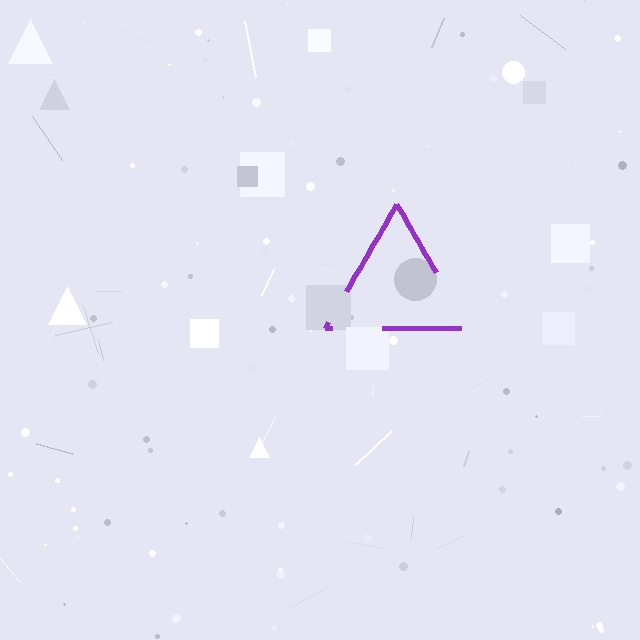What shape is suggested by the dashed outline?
The dashed outline suggests a triangle.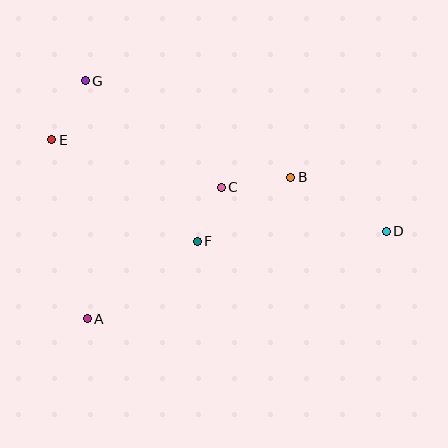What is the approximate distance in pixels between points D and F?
The distance between D and F is approximately 189 pixels.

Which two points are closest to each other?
Points C and F are closest to each other.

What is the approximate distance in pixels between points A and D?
The distance between A and D is approximately 311 pixels.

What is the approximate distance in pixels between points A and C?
The distance between A and C is approximately 188 pixels.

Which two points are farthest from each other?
Points D and E are farthest from each other.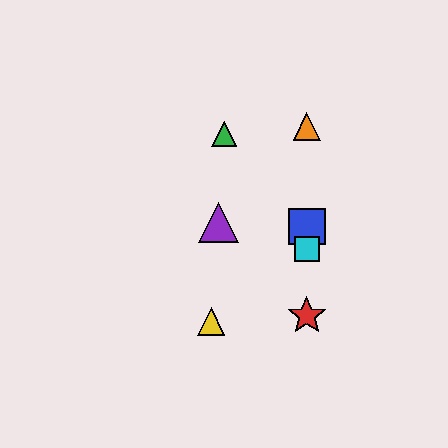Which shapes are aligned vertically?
The red star, the blue square, the orange triangle, the cyan square are aligned vertically.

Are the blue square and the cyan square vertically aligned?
Yes, both are at x≈307.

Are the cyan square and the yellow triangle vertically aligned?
No, the cyan square is at x≈307 and the yellow triangle is at x≈211.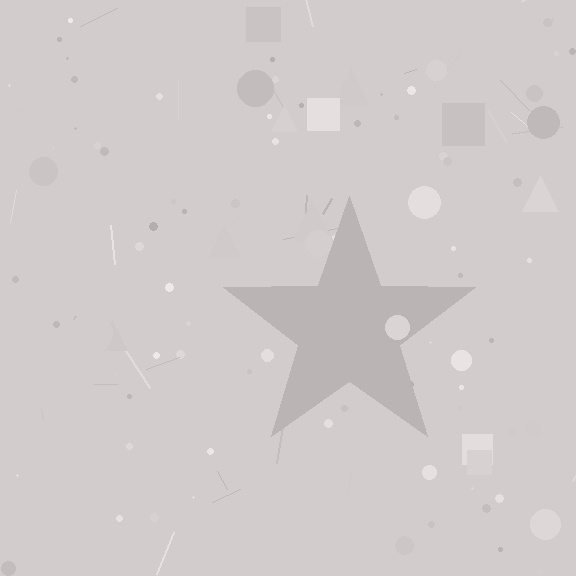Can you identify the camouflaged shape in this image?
The camouflaged shape is a star.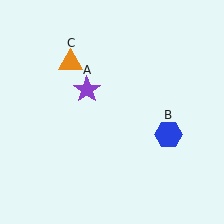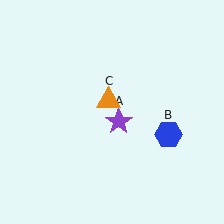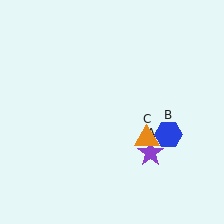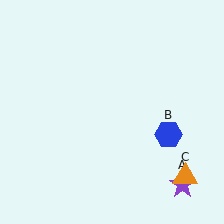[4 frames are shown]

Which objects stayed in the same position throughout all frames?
Blue hexagon (object B) remained stationary.